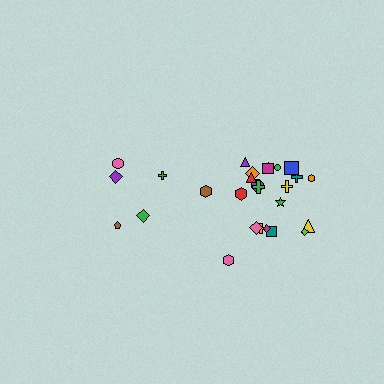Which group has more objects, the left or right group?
The right group.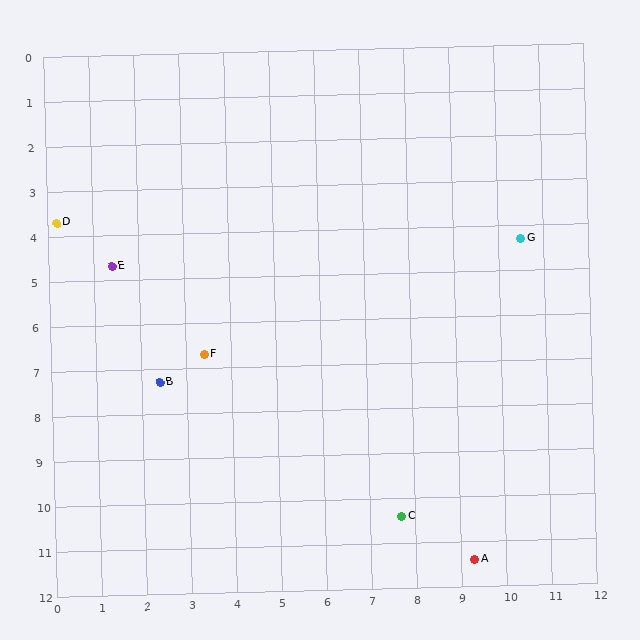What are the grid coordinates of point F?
Point F is at approximately (3.4, 6.7).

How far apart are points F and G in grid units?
Points F and G are about 7.5 grid units apart.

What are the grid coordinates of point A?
Point A is at approximately (9.3, 11.4).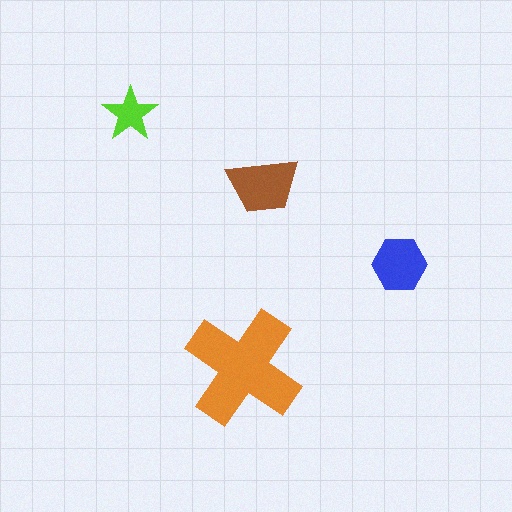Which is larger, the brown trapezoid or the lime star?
The brown trapezoid.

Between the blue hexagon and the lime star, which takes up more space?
The blue hexagon.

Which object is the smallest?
The lime star.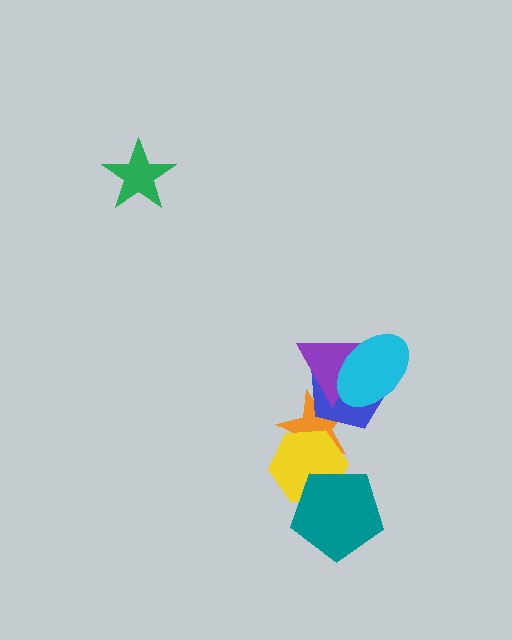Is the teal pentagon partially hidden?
No, no other shape covers it.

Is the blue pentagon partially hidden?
Yes, it is partially covered by another shape.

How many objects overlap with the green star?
0 objects overlap with the green star.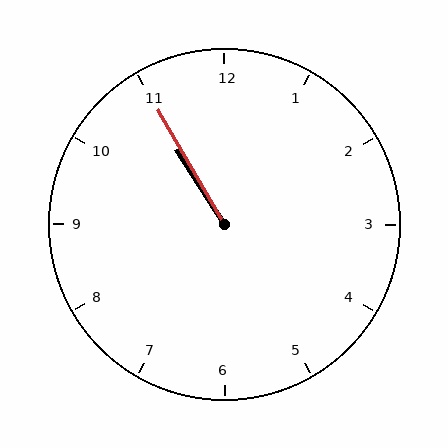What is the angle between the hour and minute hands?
Approximately 2 degrees.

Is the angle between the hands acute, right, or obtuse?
It is acute.